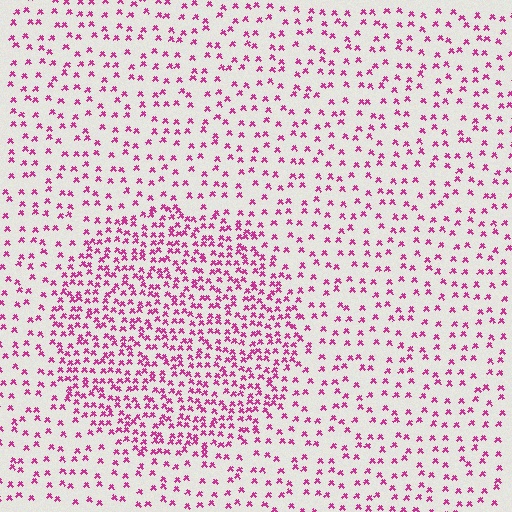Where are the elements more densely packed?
The elements are more densely packed inside the circle boundary.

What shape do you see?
I see a circle.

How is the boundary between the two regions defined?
The boundary is defined by a change in element density (approximately 2.2x ratio). All elements are the same color, size, and shape.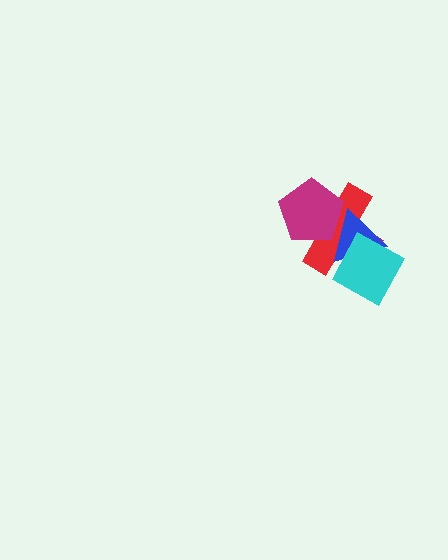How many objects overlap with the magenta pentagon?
2 objects overlap with the magenta pentagon.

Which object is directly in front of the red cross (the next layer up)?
The blue triangle is directly in front of the red cross.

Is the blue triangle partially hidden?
Yes, it is partially covered by another shape.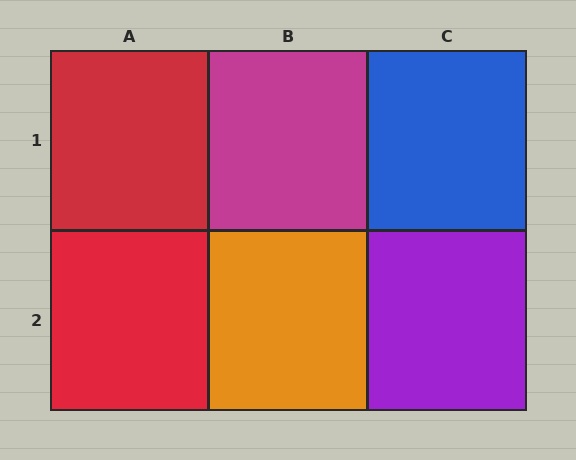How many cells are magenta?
1 cell is magenta.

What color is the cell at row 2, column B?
Orange.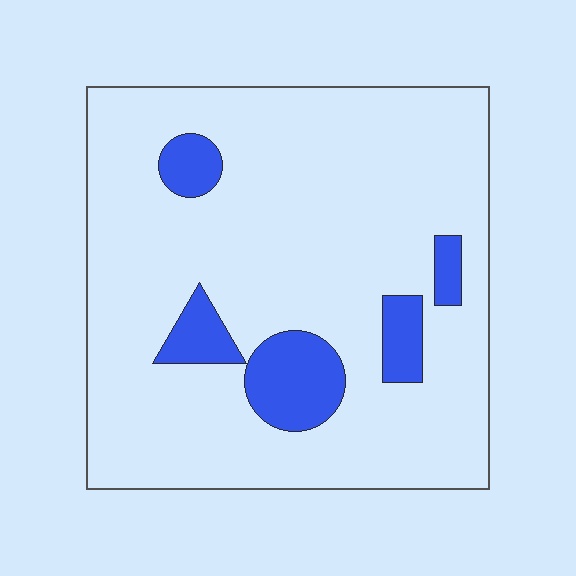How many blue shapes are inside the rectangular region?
5.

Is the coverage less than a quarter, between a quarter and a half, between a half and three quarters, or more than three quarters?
Less than a quarter.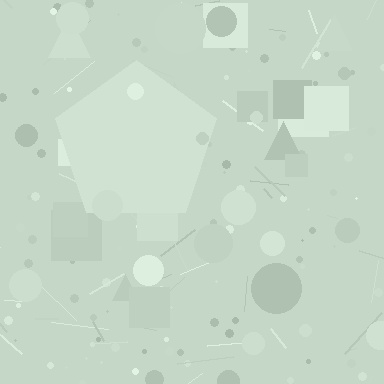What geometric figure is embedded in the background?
A pentagon is embedded in the background.